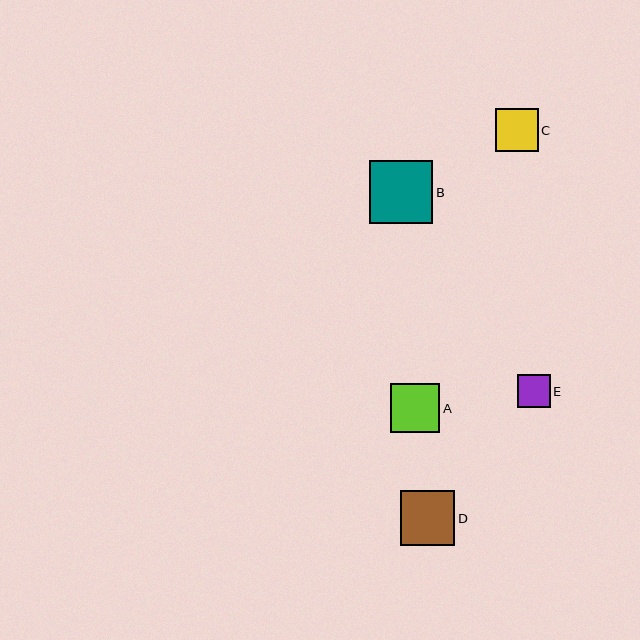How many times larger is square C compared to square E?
Square C is approximately 1.3 times the size of square E.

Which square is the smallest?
Square E is the smallest with a size of approximately 33 pixels.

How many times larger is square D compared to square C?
Square D is approximately 1.3 times the size of square C.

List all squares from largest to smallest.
From largest to smallest: B, D, A, C, E.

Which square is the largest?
Square B is the largest with a size of approximately 63 pixels.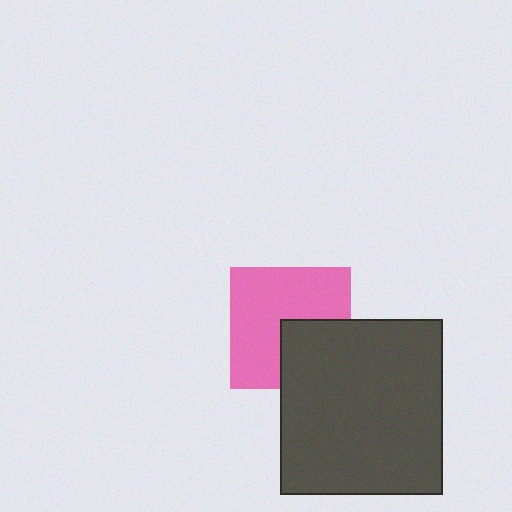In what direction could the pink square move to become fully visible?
The pink square could move toward the upper-left. That would shift it out from behind the dark gray rectangle entirely.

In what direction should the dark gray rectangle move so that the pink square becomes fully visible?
The dark gray rectangle should move toward the lower-right. That is the shortest direction to clear the overlap and leave the pink square fully visible.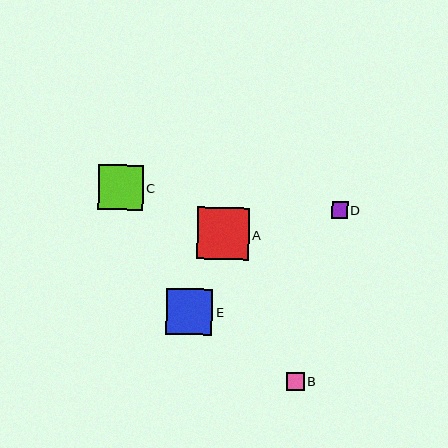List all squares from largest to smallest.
From largest to smallest: A, E, C, B, D.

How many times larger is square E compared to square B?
Square E is approximately 2.6 times the size of square B.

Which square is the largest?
Square A is the largest with a size of approximately 52 pixels.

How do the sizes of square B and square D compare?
Square B and square D are approximately the same size.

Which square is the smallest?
Square D is the smallest with a size of approximately 16 pixels.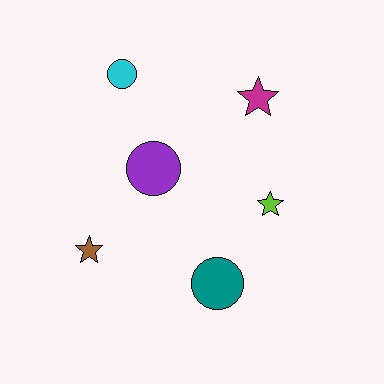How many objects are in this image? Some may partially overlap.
There are 6 objects.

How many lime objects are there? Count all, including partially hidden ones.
There is 1 lime object.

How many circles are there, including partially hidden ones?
There are 3 circles.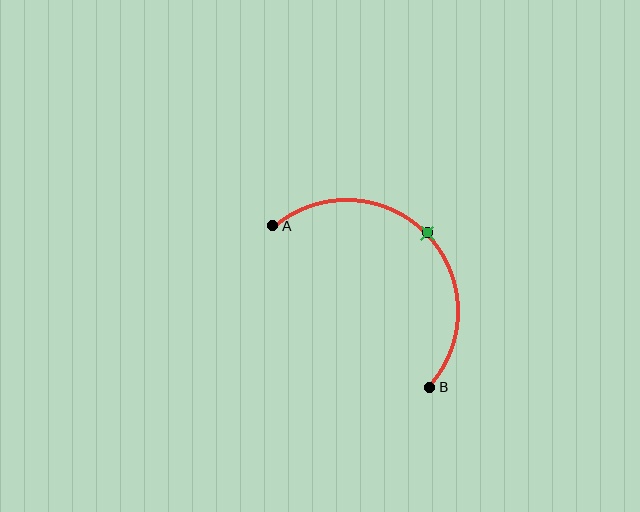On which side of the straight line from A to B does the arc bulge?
The arc bulges above and to the right of the straight line connecting A and B.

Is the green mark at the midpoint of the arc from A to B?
Yes. The green mark lies on the arc at equal arc-length from both A and B — it is the arc midpoint.